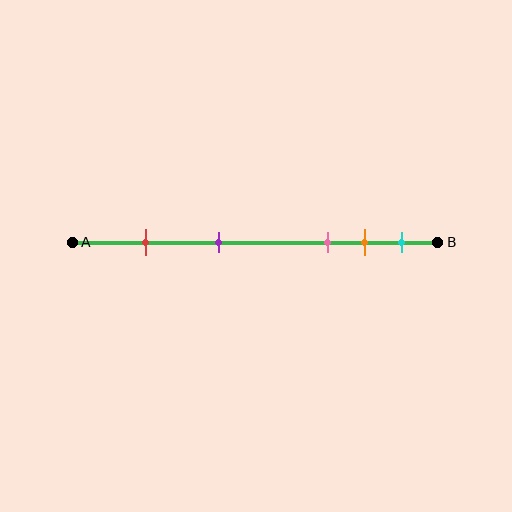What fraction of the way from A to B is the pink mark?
The pink mark is approximately 70% (0.7) of the way from A to B.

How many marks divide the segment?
There are 5 marks dividing the segment.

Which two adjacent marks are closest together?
The orange and cyan marks are the closest adjacent pair.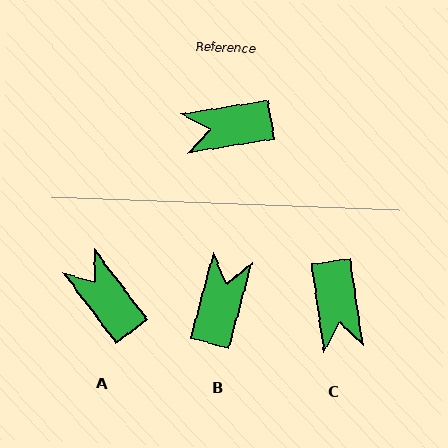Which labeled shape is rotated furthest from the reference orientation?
B, about 114 degrees away.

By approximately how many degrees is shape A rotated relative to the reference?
Approximately 62 degrees clockwise.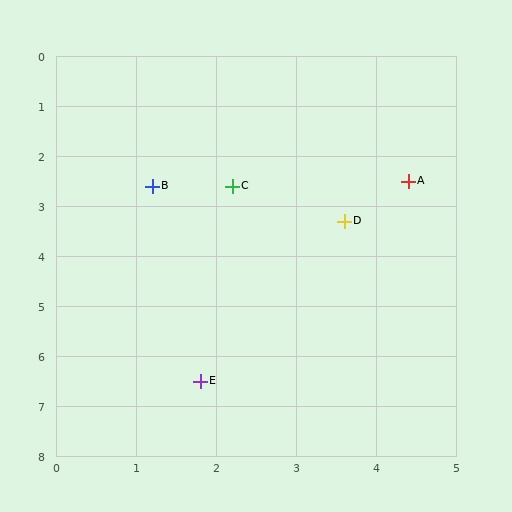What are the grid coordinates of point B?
Point B is at approximately (1.2, 2.6).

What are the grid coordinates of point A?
Point A is at approximately (4.4, 2.5).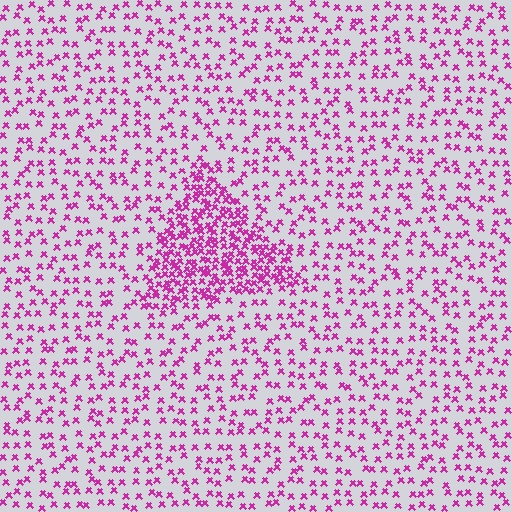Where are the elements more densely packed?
The elements are more densely packed inside the triangle boundary.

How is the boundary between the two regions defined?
The boundary is defined by a change in element density (approximately 2.6x ratio). All elements are the same color, size, and shape.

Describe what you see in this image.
The image contains small magenta elements arranged at two different densities. A triangle-shaped region is visible where the elements are more densely packed than the surrounding area.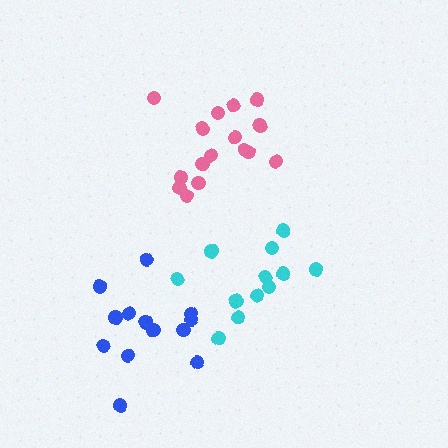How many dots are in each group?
Group 1: 12 dots, Group 2: 13 dots, Group 3: 16 dots (41 total).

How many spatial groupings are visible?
There are 3 spatial groupings.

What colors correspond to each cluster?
The clusters are colored: cyan, blue, pink.